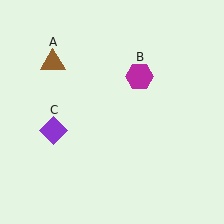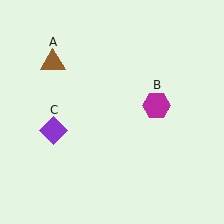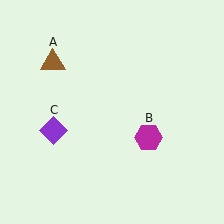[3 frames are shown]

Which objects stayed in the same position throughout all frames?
Brown triangle (object A) and purple diamond (object C) remained stationary.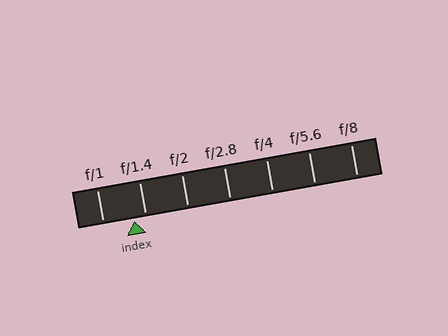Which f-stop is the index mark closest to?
The index mark is closest to f/1.4.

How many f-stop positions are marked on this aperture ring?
There are 7 f-stop positions marked.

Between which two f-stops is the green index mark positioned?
The index mark is between f/1 and f/1.4.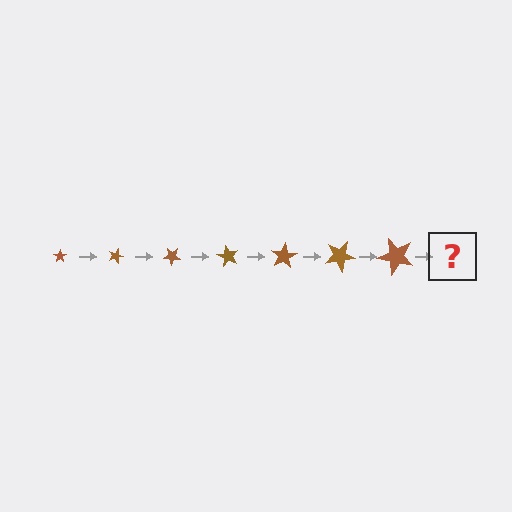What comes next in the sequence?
The next element should be a star, larger than the previous one and rotated 140 degrees from the start.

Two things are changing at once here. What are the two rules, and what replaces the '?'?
The two rules are that the star grows larger each step and it rotates 20 degrees each step. The '?' should be a star, larger than the previous one and rotated 140 degrees from the start.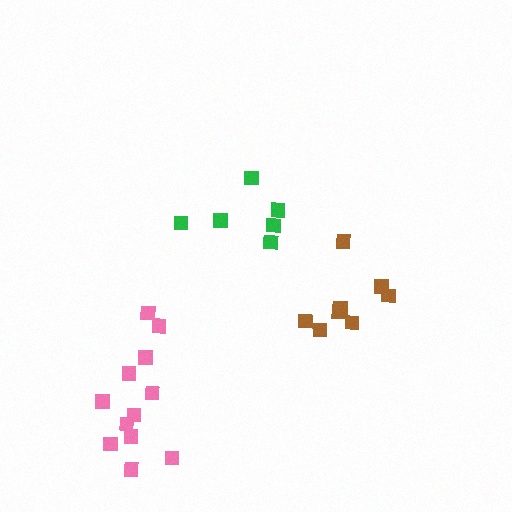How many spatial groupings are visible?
There are 3 spatial groupings.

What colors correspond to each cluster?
The clusters are colored: green, pink, brown.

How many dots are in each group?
Group 1: 6 dots, Group 2: 12 dots, Group 3: 8 dots (26 total).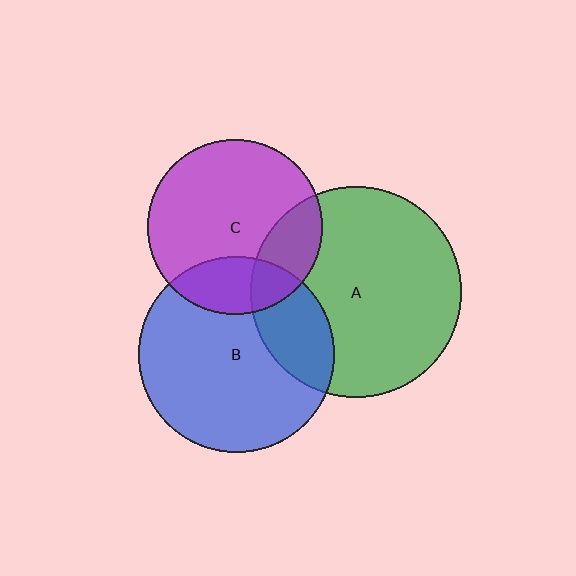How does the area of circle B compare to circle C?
Approximately 1.3 times.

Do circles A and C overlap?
Yes.